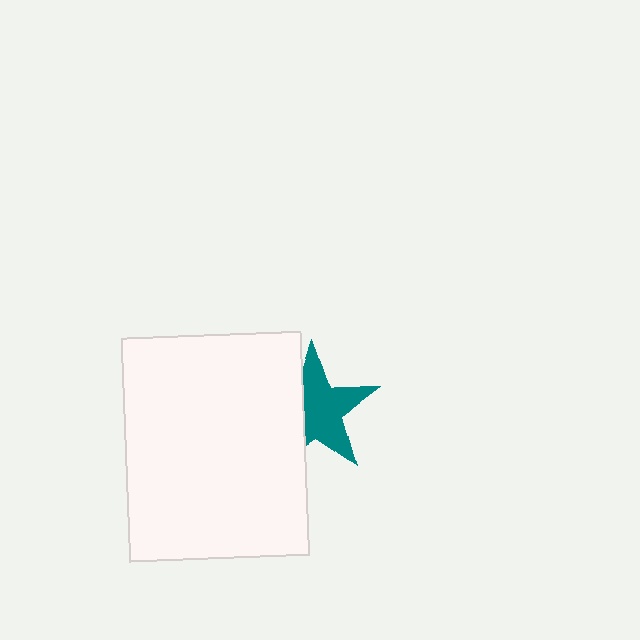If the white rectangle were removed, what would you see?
You would see the complete teal star.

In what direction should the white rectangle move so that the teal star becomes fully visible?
The white rectangle should move left. That is the shortest direction to clear the overlap and leave the teal star fully visible.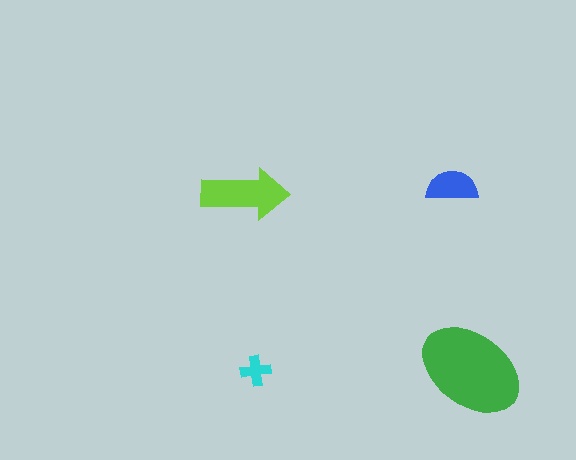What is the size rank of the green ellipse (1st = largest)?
1st.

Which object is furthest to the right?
The green ellipse is rightmost.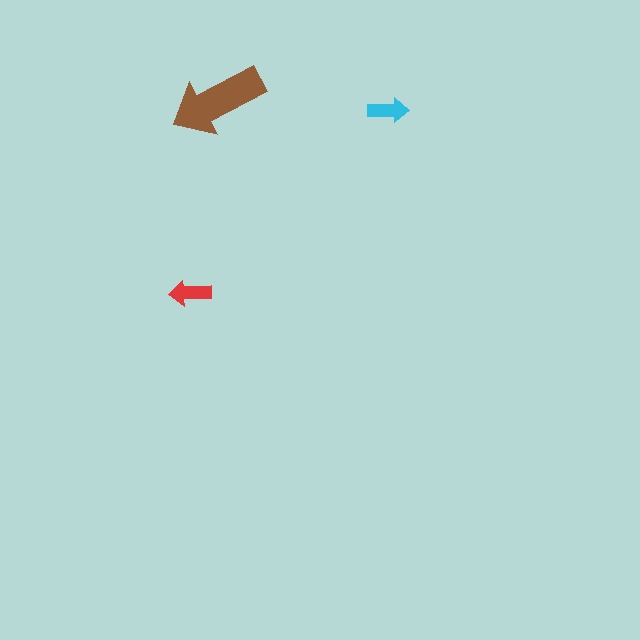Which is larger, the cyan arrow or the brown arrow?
The brown one.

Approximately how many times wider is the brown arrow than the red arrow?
About 2.5 times wider.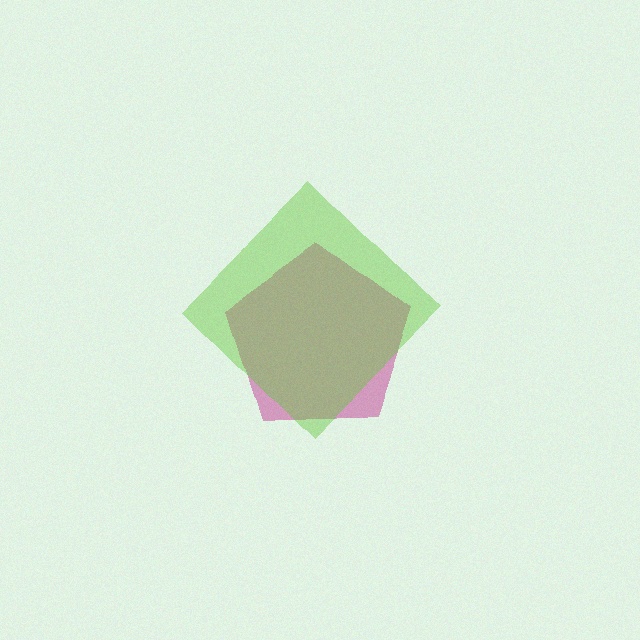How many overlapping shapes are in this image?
There are 2 overlapping shapes in the image.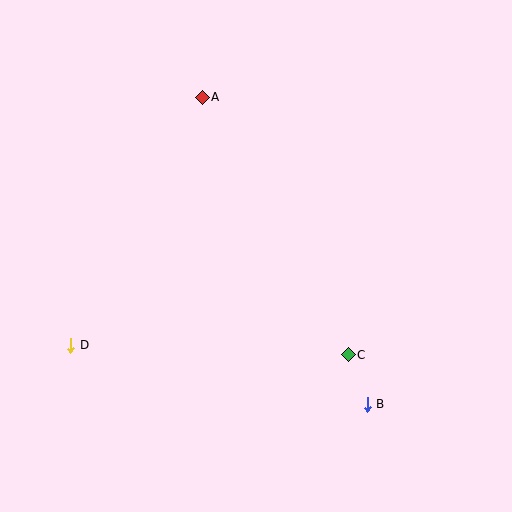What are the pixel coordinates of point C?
Point C is at (348, 355).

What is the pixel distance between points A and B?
The distance between A and B is 349 pixels.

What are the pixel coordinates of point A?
Point A is at (202, 97).